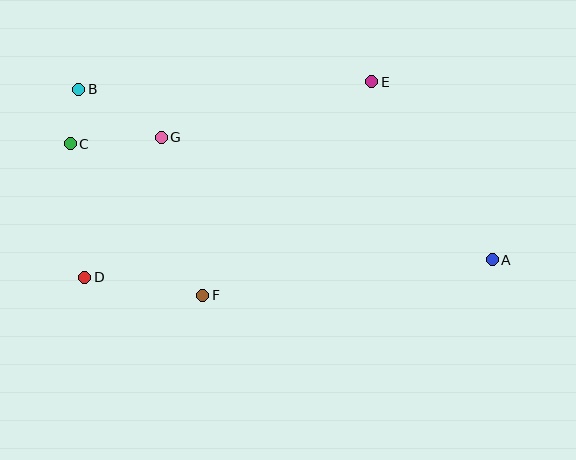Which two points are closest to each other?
Points B and C are closest to each other.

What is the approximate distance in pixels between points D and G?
The distance between D and G is approximately 160 pixels.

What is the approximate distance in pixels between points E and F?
The distance between E and F is approximately 272 pixels.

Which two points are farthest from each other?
Points A and B are farthest from each other.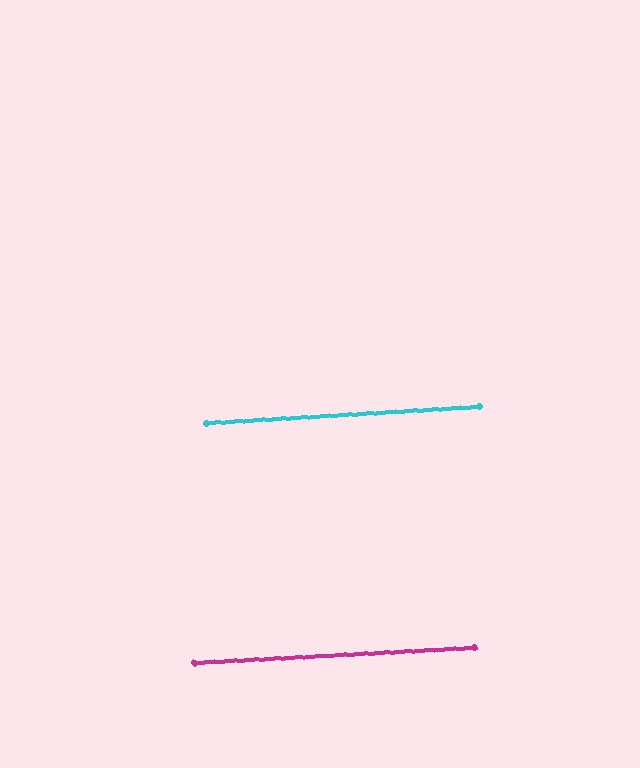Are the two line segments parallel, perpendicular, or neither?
Parallel — their directions differ by only 0.5°.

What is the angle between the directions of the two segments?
Approximately 0 degrees.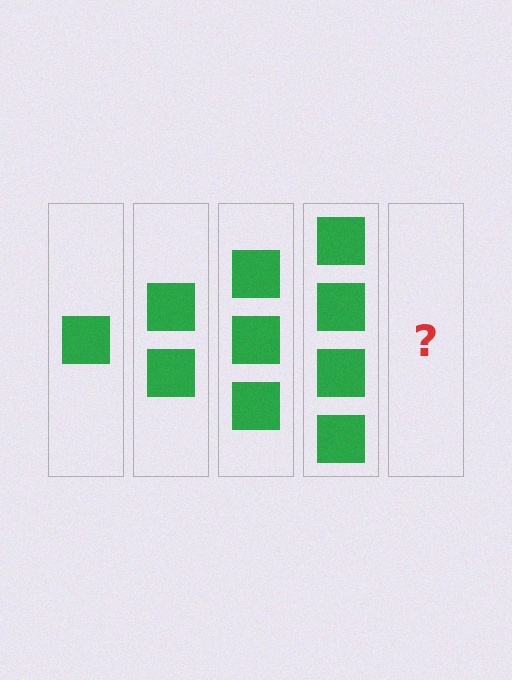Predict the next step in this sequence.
The next step is 5 squares.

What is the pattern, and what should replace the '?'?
The pattern is that each step adds one more square. The '?' should be 5 squares.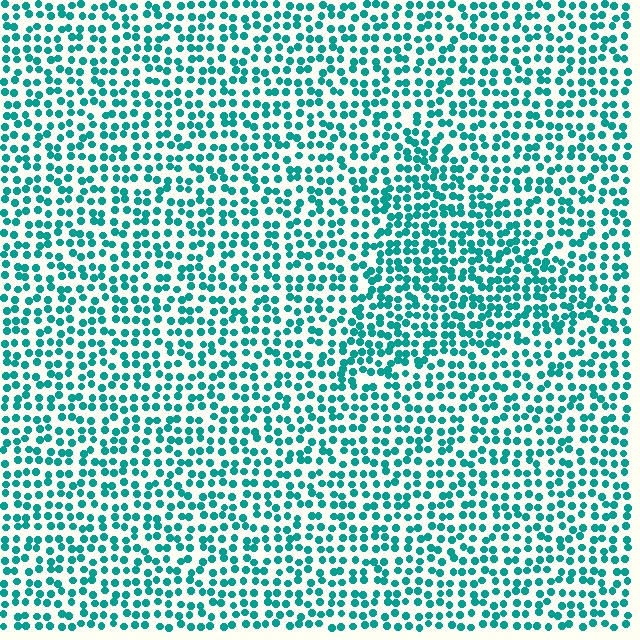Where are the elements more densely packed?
The elements are more densely packed inside the triangle boundary.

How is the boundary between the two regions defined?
The boundary is defined by a change in element density (approximately 1.4x ratio). All elements are the same color, size, and shape.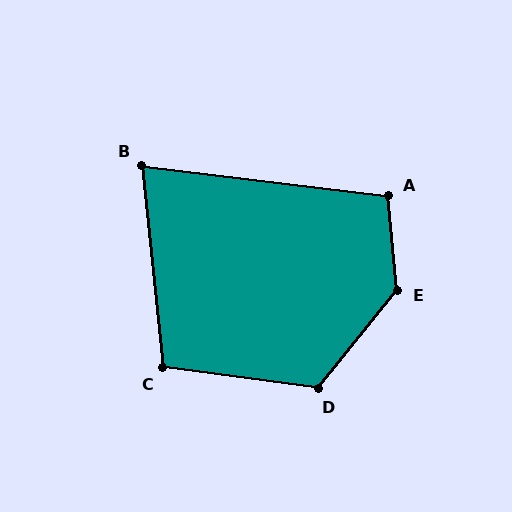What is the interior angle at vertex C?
Approximately 103 degrees (obtuse).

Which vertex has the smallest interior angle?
B, at approximately 77 degrees.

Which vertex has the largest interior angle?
E, at approximately 135 degrees.